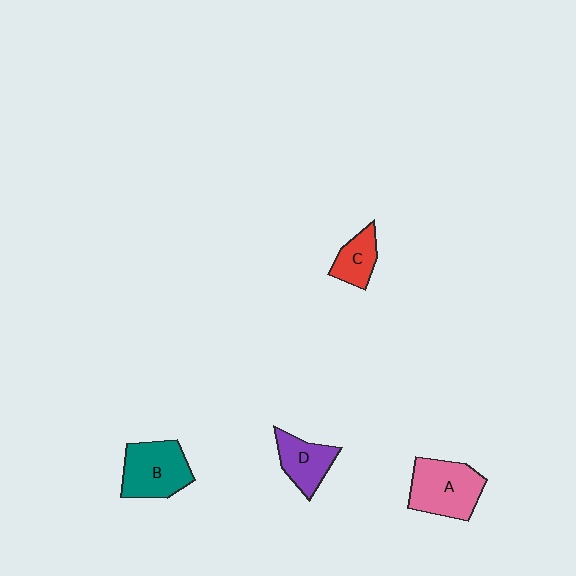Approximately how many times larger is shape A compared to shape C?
Approximately 1.9 times.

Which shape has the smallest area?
Shape C (red).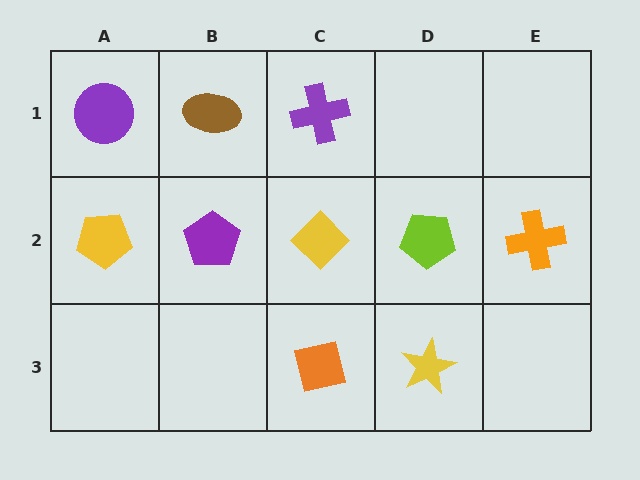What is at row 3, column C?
An orange square.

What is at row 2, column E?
An orange cross.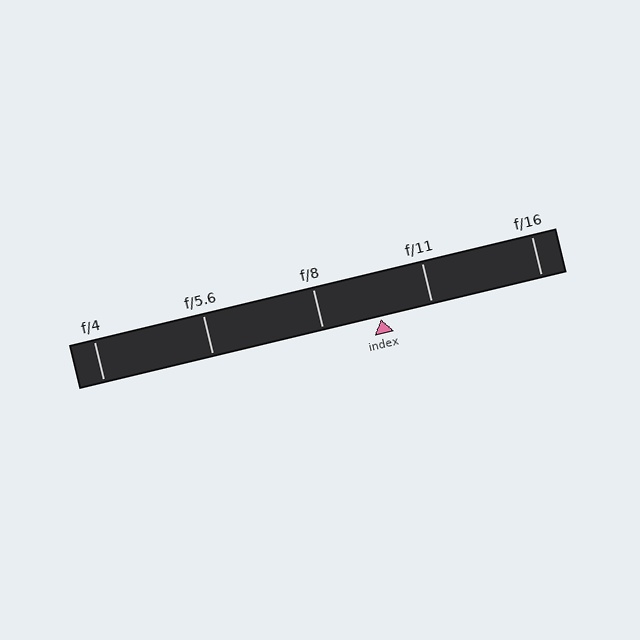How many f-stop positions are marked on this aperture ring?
There are 5 f-stop positions marked.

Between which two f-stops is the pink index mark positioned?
The index mark is between f/8 and f/11.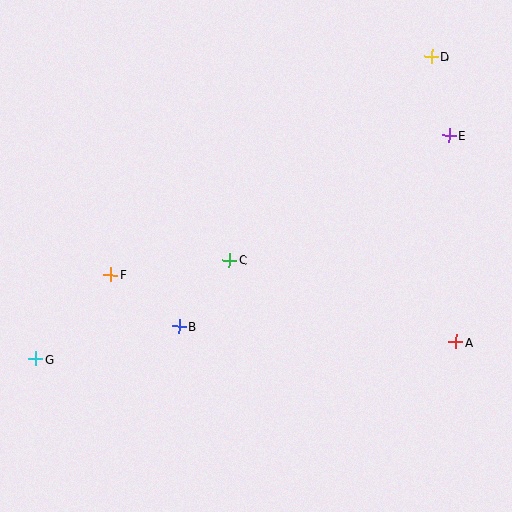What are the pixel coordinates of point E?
Point E is at (449, 135).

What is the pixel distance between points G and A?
The distance between G and A is 420 pixels.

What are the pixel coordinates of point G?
Point G is at (36, 359).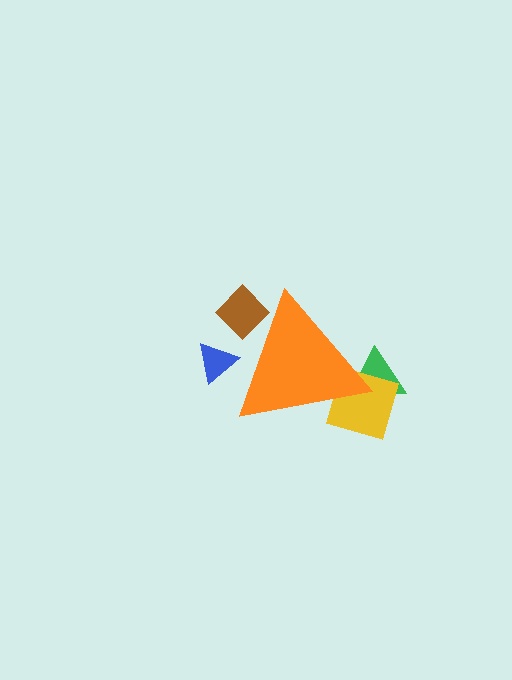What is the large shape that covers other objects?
An orange triangle.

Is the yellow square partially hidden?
Yes, the yellow square is partially hidden behind the orange triangle.